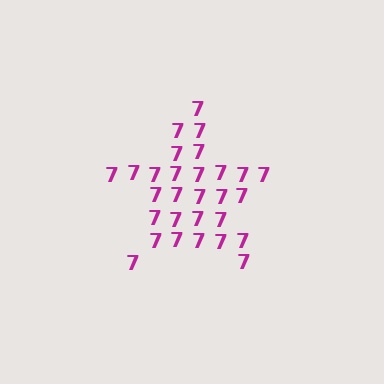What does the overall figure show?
The overall figure shows a star.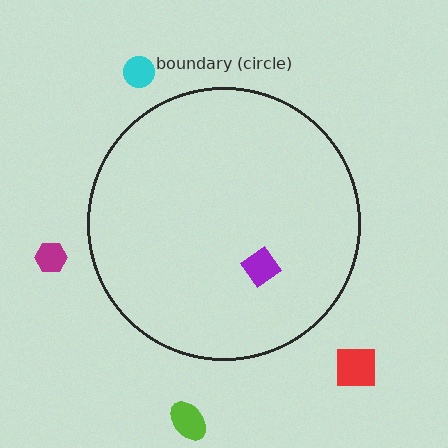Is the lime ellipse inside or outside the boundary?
Outside.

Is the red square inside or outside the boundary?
Outside.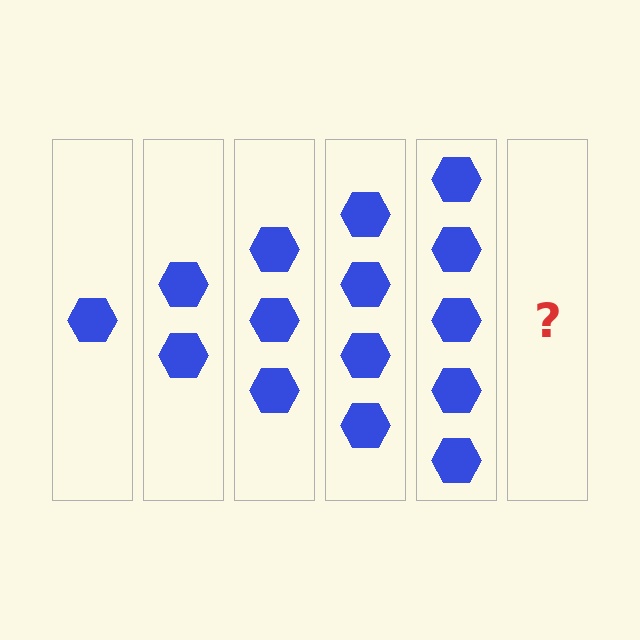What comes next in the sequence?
The next element should be 6 hexagons.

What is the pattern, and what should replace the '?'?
The pattern is that each step adds one more hexagon. The '?' should be 6 hexagons.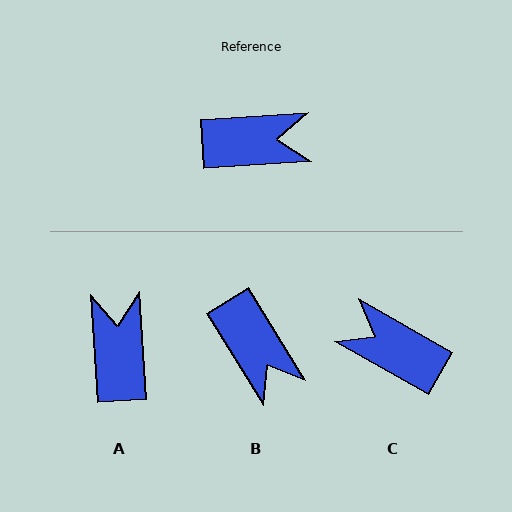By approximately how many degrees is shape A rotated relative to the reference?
Approximately 90 degrees counter-clockwise.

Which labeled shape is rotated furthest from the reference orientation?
C, about 147 degrees away.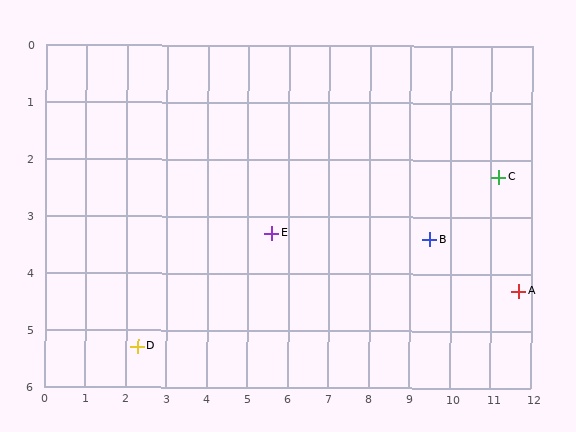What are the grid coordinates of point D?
Point D is at approximately (2.3, 5.3).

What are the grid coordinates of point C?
Point C is at approximately (11.2, 2.3).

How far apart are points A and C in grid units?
Points A and C are about 2.1 grid units apart.